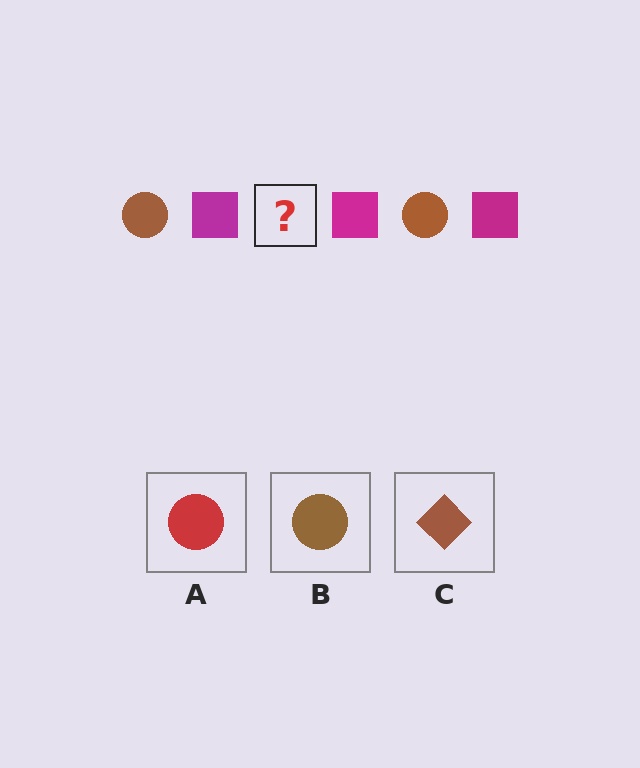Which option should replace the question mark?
Option B.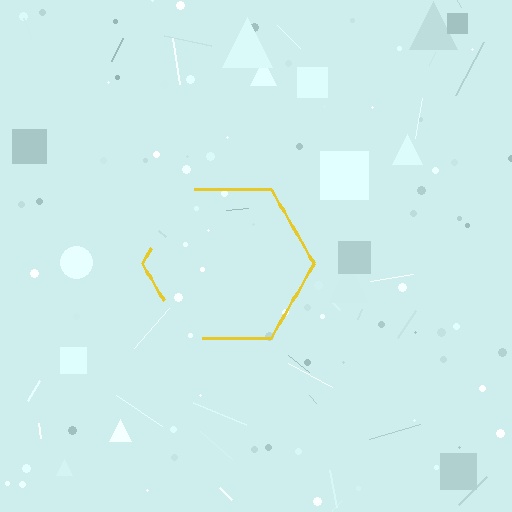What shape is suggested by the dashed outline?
The dashed outline suggests a hexagon.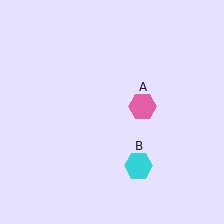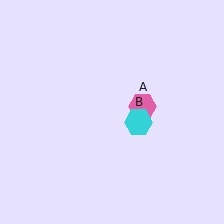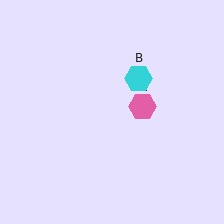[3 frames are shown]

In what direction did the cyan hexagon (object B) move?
The cyan hexagon (object B) moved up.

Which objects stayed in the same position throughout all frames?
Pink hexagon (object A) remained stationary.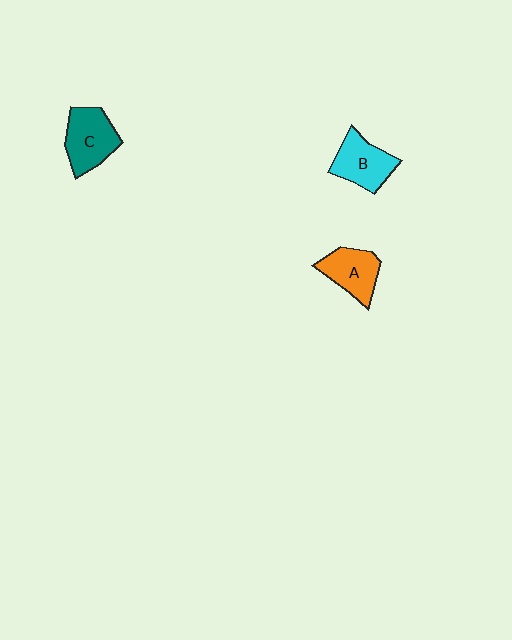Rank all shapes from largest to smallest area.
From largest to smallest: C (teal), B (cyan), A (orange).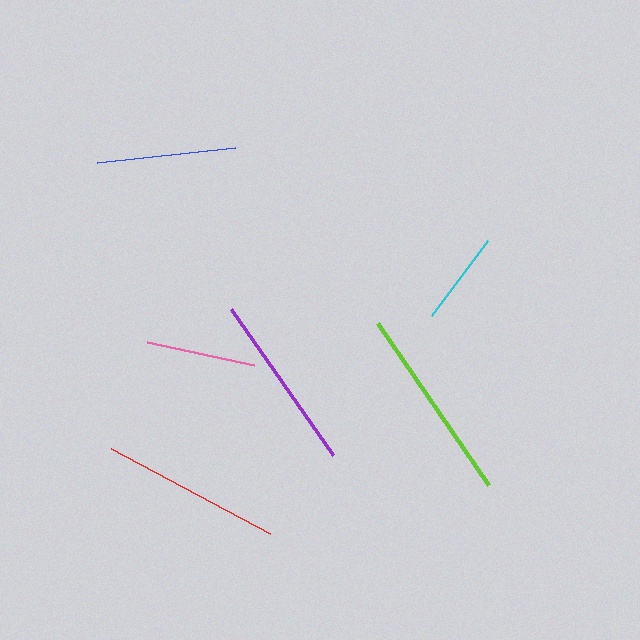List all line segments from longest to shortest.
From longest to shortest: lime, red, purple, blue, pink, cyan.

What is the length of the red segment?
The red segment is approximately 180 pixels long.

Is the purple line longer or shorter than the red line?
The red line is longer than the purple line.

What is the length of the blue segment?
The blue segment is approximately 139 pixels long.